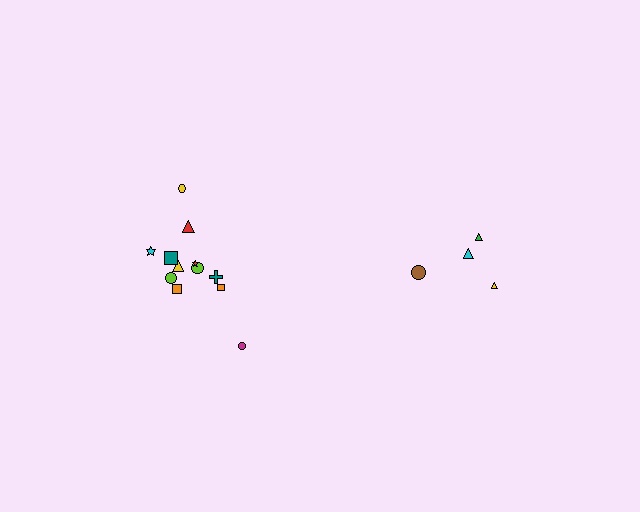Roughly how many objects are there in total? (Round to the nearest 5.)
Roughly 15 objects in total.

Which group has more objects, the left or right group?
The left group.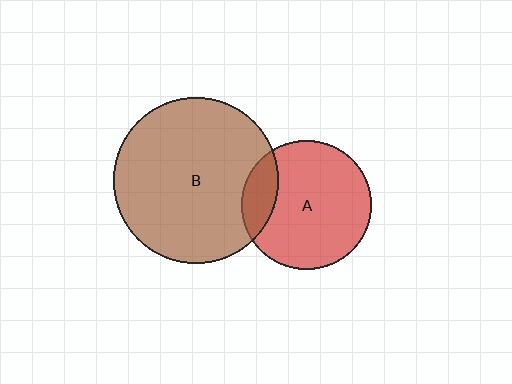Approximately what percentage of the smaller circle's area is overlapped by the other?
Approximately 15%.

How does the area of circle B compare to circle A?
Approximately 1.6 times.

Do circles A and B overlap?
Yes.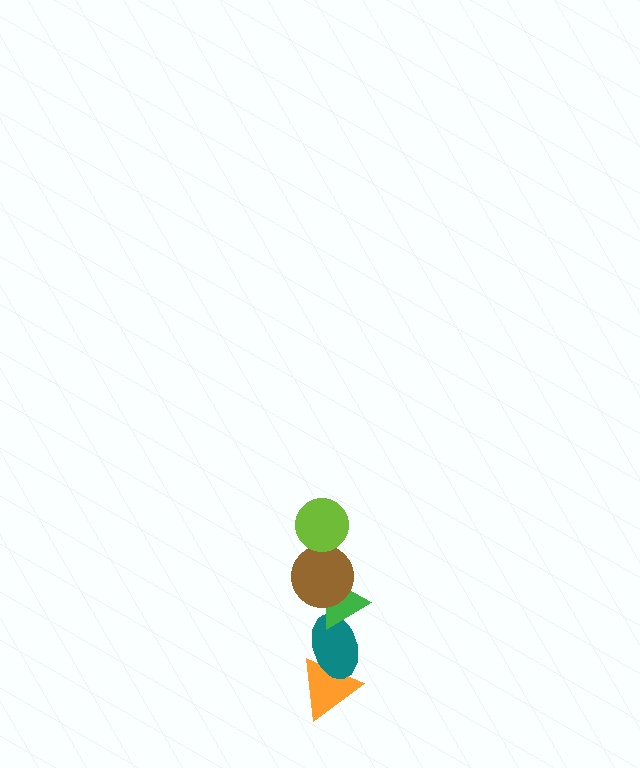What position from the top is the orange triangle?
The orange triangle is 5th from the top.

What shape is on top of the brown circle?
The lime circle is on top of the brown circle.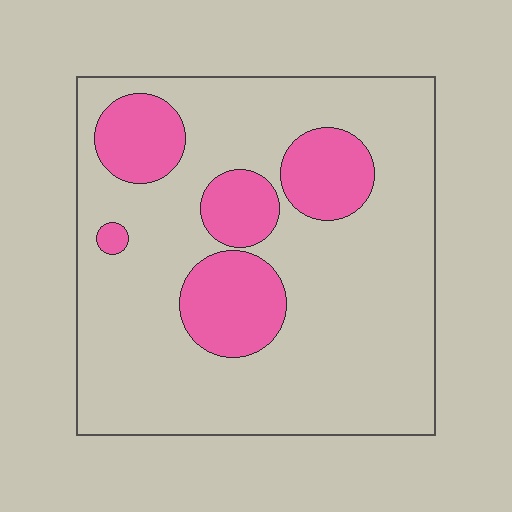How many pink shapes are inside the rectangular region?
5.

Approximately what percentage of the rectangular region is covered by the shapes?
Approximately 20%.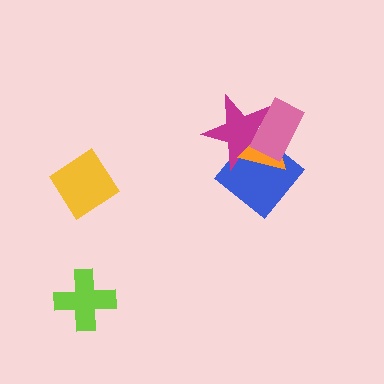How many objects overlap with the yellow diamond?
0 objects overlap with the yellow diamond.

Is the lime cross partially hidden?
No, no other shape covers it.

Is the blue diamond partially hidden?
Yes, it is partially covered by another shape.